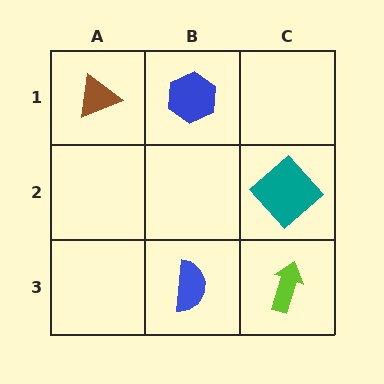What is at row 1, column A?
A brown triangle.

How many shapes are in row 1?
2 shapes.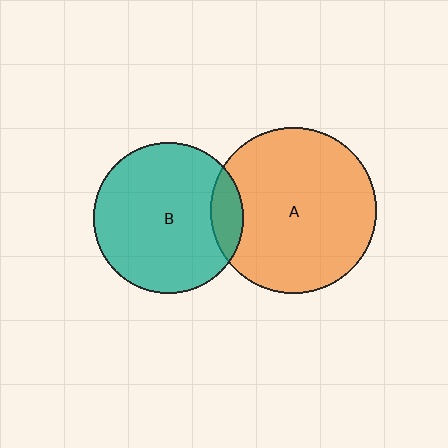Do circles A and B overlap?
Yes.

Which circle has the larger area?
Circle A (orange).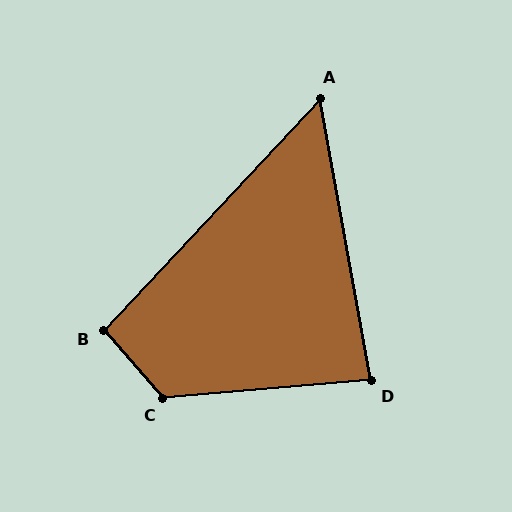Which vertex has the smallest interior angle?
A, at approximately 53 degrees.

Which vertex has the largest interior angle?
C, at approximately 127 degrees.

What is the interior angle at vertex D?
Approximately 84 degrees (acute).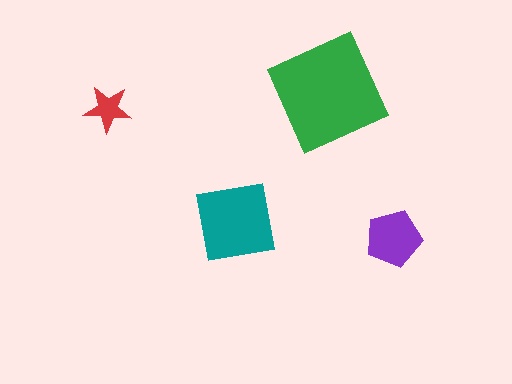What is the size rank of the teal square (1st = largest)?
2nd.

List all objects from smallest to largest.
The red star, the purple pentagon, the teal square, the green square.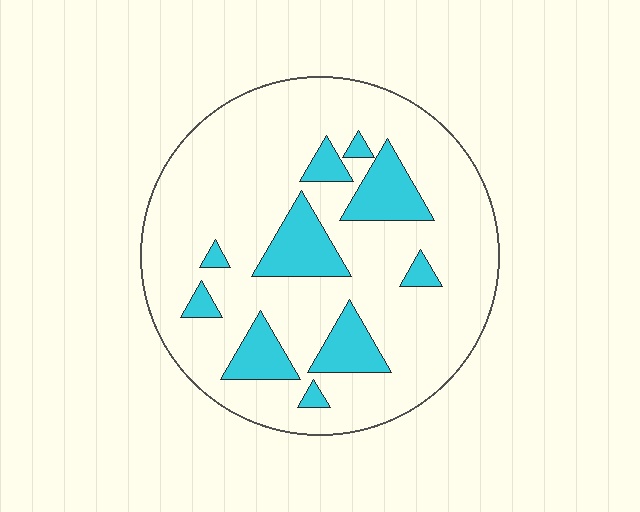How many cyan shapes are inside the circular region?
10.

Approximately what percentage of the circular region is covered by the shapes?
Approximately 20%.